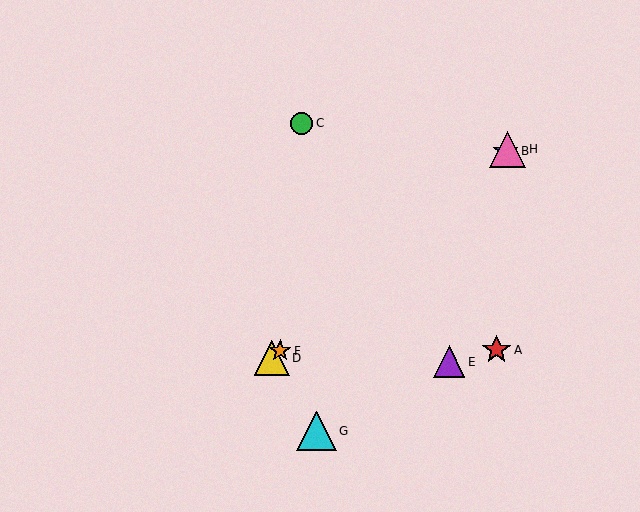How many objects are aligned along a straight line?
4 objects (B, D, F, H) are aligned along a straight line.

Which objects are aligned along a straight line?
Objects B, D, F, H are aligned along a straight line.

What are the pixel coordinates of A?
Object A is at (497, 350).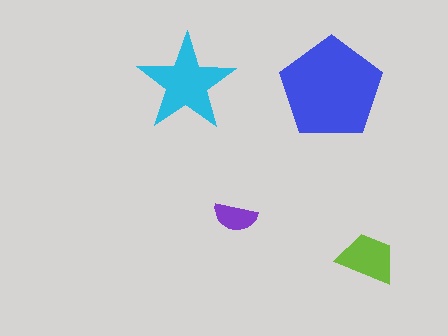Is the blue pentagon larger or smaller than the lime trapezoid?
Larger.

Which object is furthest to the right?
The lime trapezoid is rightmost.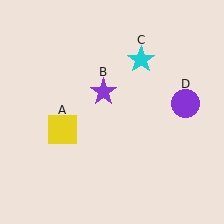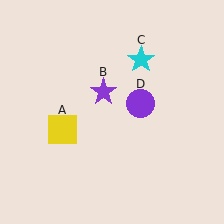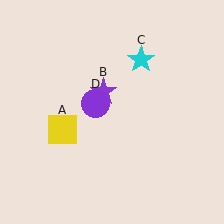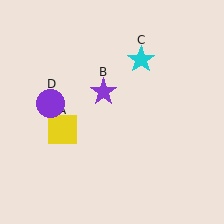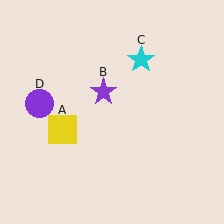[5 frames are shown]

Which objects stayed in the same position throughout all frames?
Yellow square (object A) and purple star (object B) and cyan star (object C) remained stationary.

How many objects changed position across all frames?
1 object changed position: purple circle (object D).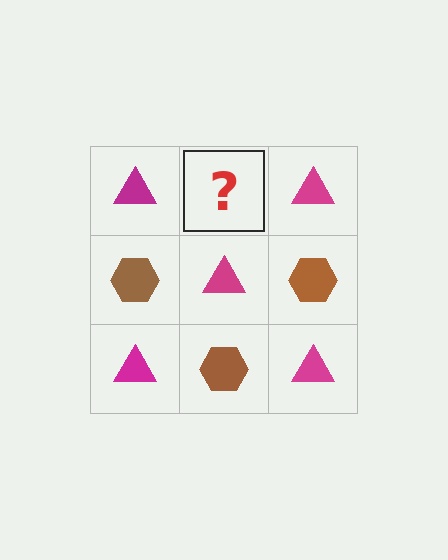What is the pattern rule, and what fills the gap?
The rule is that it alternates magenta triangle and brown hexagon in a checkerboard pattern. The gap should be filled with a brown hexagon.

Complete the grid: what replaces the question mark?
The question mark should be replaced with a brown hexagon.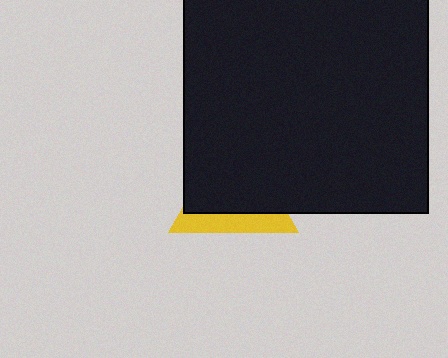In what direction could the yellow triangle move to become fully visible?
The yellow triangle could move down. That would shift it out from behind the black square entirely.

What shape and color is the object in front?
The object in front is a black square.